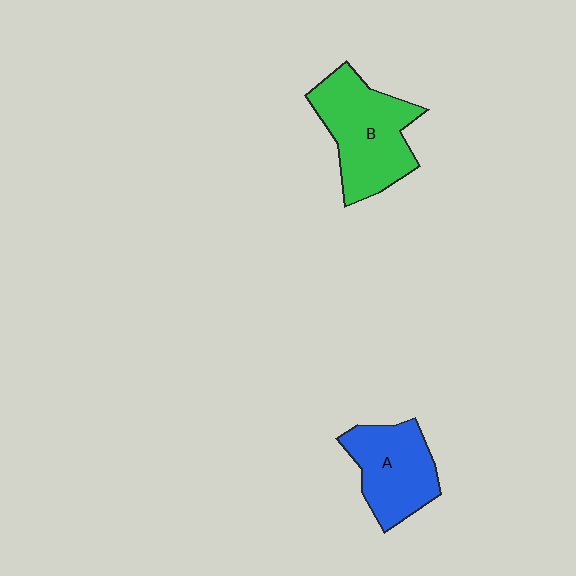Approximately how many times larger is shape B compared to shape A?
Approximately 1.3 times.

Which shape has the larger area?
Shape B (green).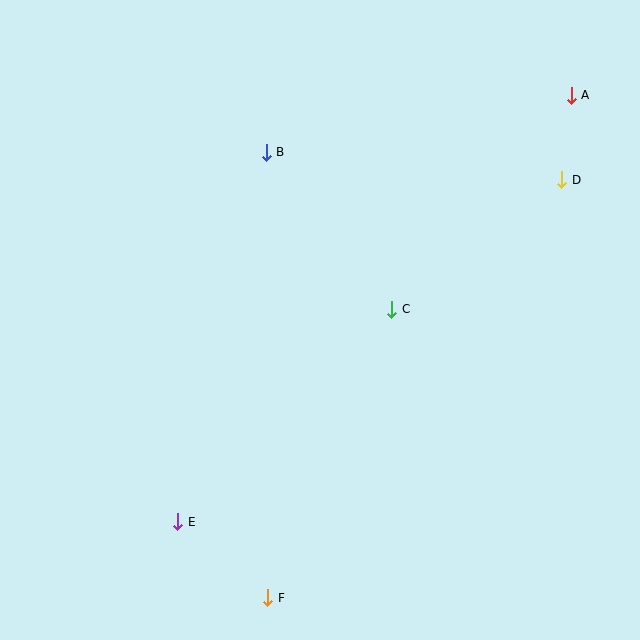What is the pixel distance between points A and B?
The distance between A and B is 310 pixels.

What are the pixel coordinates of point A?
Point A is at (571, 95).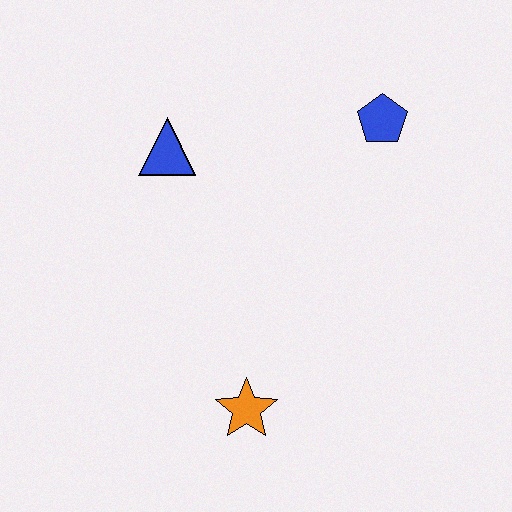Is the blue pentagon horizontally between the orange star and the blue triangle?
No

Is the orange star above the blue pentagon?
No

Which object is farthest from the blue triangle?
The orange star is farthest from the blue triangle.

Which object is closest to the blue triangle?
The blue pentagon is closest to the blue triangle.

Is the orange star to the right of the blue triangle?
Yes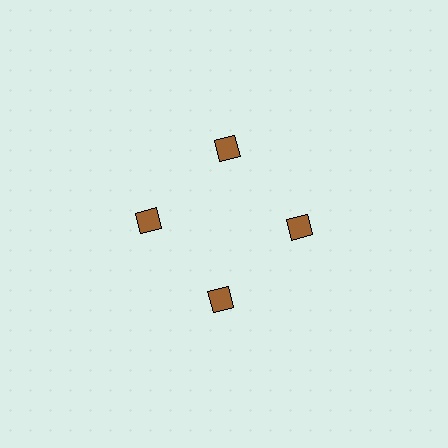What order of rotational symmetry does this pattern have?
This pattern has 4-fold rotational symmetry.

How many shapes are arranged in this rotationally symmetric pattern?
There are 4 shapes, arranged in 4 groups of 1.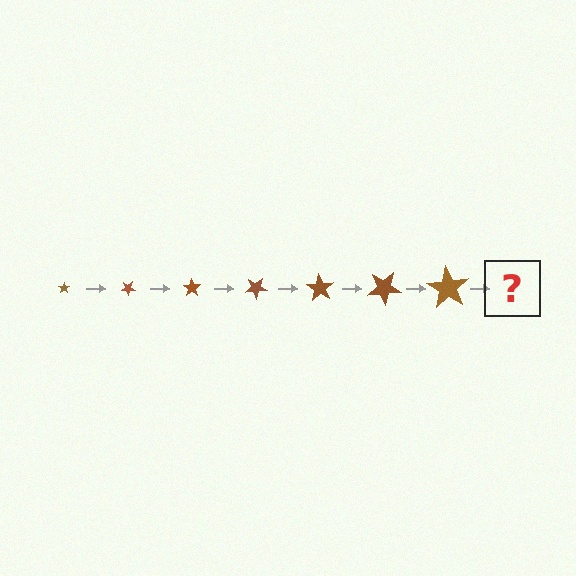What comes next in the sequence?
The next element should be a star, larger than the previous one and rotated 245 degrees from the start.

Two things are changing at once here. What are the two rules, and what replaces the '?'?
The two rules are that the star grows larger each step and it rotates 35 degrees each step. The '?' should be a star, larger than the previous one and rotated 245 degrees from the start.